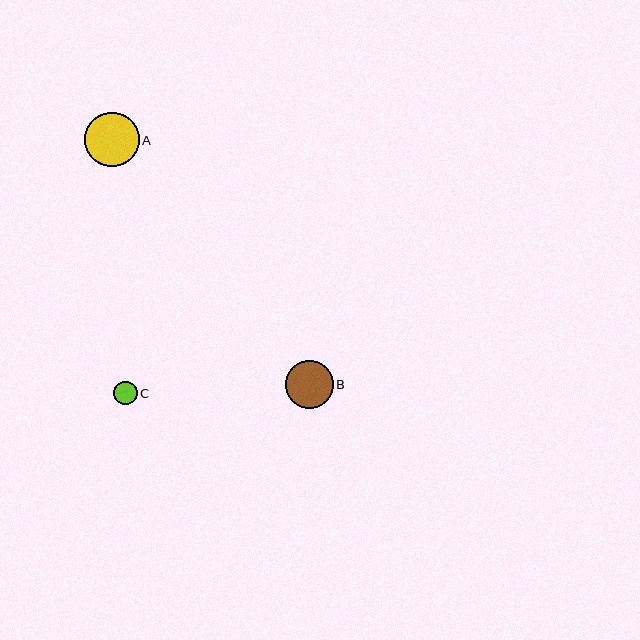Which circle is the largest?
Circle A is the largest with a size of approximately 54 pixels.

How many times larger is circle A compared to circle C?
Circle A is approximately 2.3 times the size of circle C.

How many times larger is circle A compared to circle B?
Circle A is approximately 1.1 times the size of circle B.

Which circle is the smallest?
Circle C is the smallest with a size of approximately 24 pixels.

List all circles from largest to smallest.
From largest to smallest: A, B, C.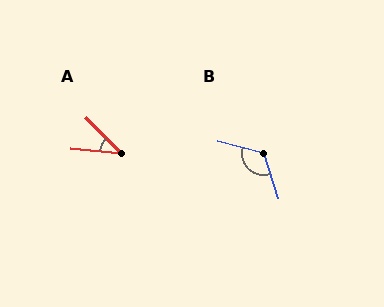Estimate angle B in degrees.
Approximately 122 degrees.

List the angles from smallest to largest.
A (40°), B (122°).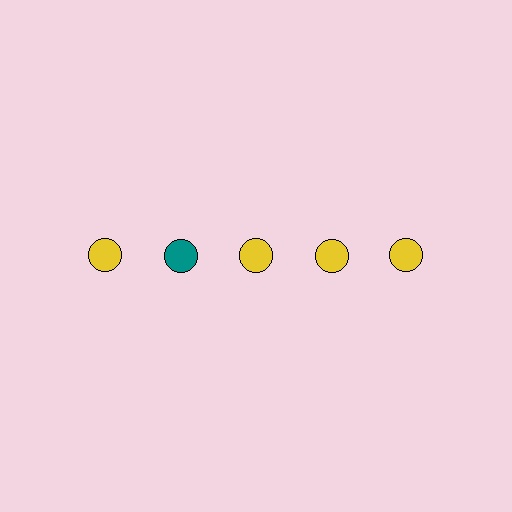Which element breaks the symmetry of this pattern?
The teal circle in the top row, second from left column breaks the symmetry. All other shapes are yellow circles.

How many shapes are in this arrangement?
There are 5 shapes arranged in a grid pattern.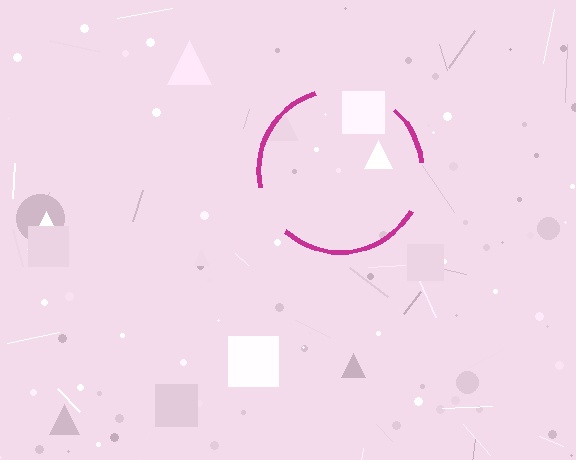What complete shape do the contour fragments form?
The contour fragments form a circle.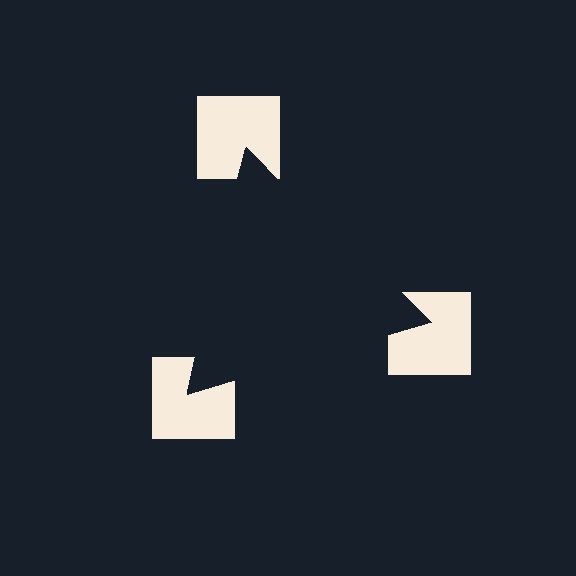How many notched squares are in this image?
There are 3 — one at each vertex of the illusory triangle.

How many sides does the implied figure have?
3 sides.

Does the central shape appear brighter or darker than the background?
It typically appears slightly darker than the background, even though no actual brightness change is drawn.